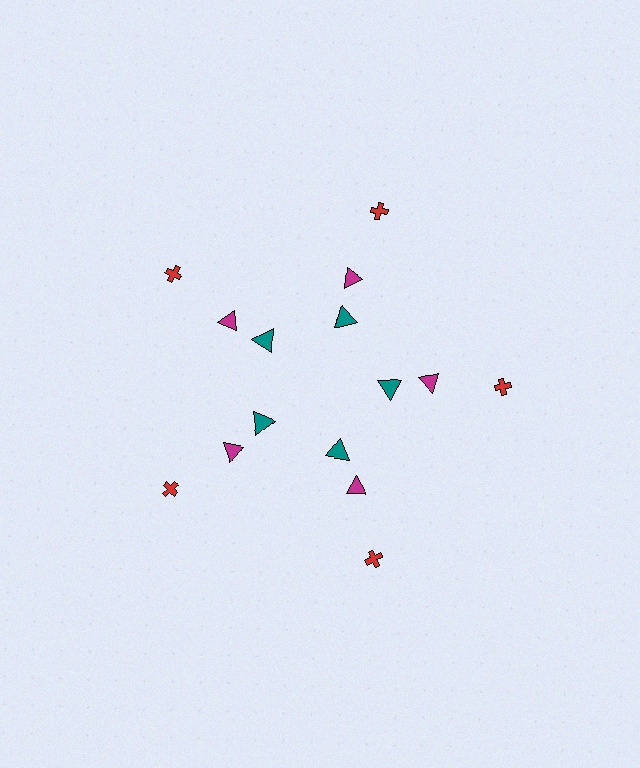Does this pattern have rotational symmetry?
Yes, this pattern has 5-fold rotational symmetry. It looks the same after rotating 72 degrees around the center.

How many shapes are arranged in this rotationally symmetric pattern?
There are 15 shapes, arranged in 5 groups of 3.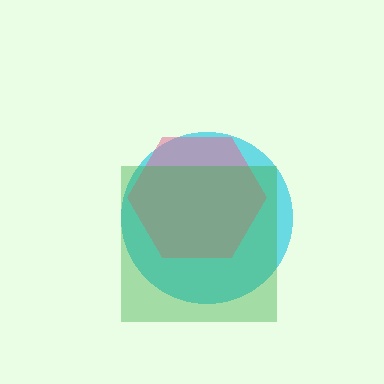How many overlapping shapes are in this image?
There are 3 overlapping shapes in the image.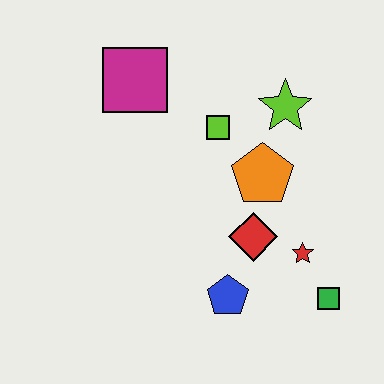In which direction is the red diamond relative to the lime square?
The red diamond is below the lime square.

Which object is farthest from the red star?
The magenta square is farthest from the red star.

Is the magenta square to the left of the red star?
Yes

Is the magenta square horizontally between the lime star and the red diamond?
No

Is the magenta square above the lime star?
Yes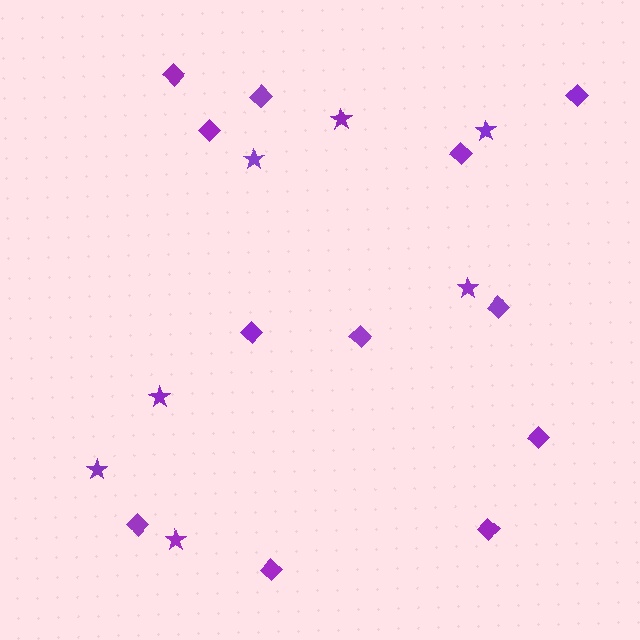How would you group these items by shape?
There are 2 groups: one group of diamonds (12) and one group of stars (7).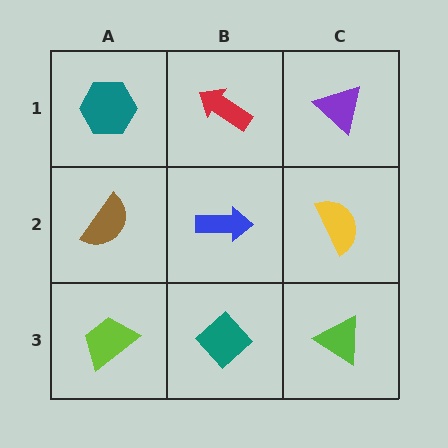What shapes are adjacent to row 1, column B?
A blue arrow (row 2, column B), a teal hexagon (row 1, column A), a purple triangle (row 1, column C).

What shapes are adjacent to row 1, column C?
A yellow semicircle (row 2, column C), a red arrow (row 1, column B).